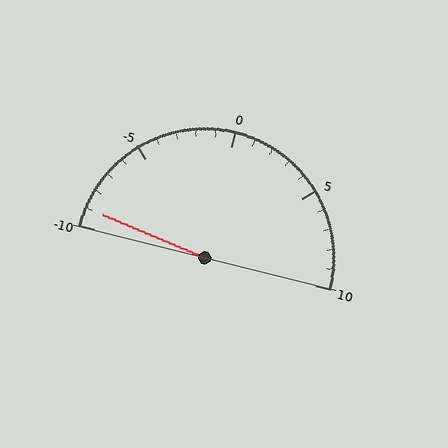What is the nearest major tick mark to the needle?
The nearest major tick mark is -10.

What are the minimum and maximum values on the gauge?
The gauge ranges from -10 to 10.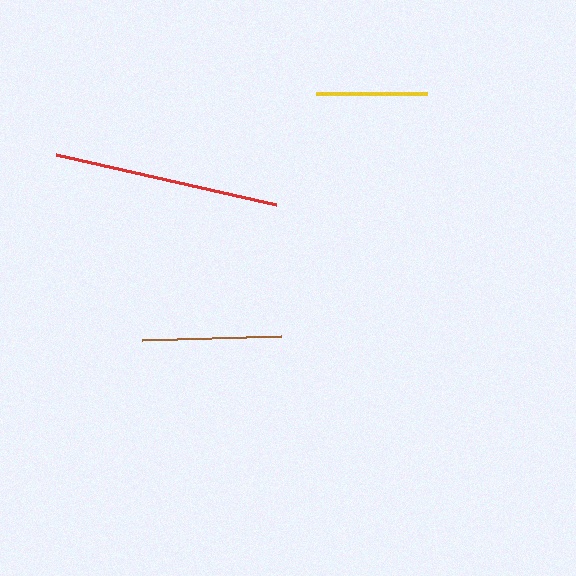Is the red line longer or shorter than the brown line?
The red line is longer than the brown line.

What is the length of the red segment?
The red segment is approximately 226 pixels long.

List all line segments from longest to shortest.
From longest to shortest: red, brown, yellow.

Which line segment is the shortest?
The yellow line is the shortest at approximately 111 pixels.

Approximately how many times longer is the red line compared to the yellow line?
The red line is approximately 2.0 times the length of the yellow line.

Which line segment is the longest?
The red line is the longest at approximately 226 pixels.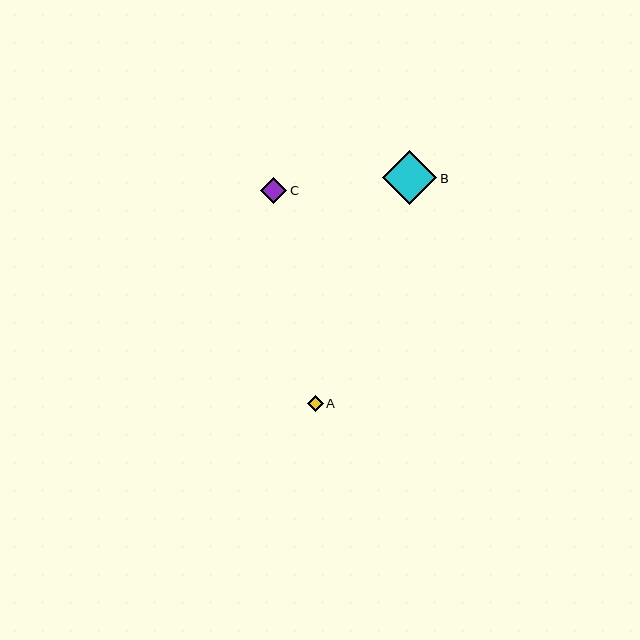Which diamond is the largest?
Diamond B is the largest with a size of approximately 54 pixels.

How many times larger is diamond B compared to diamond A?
Diamond B is approximately 3.4 times the size of diamond A.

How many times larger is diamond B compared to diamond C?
Diamond B is approximately 2.1 times the size of diamond C.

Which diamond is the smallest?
Diamond A is the smallest with a size of approximately 16 pixels.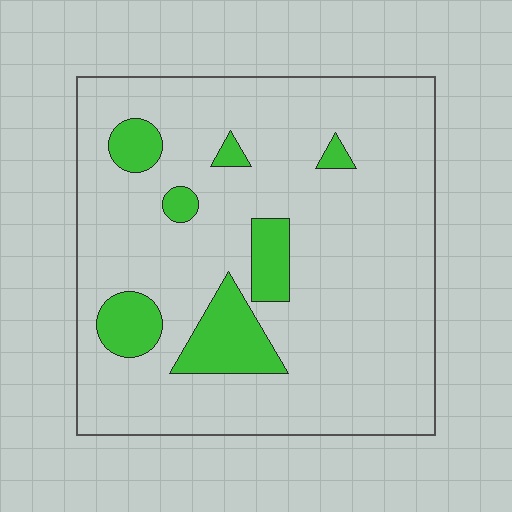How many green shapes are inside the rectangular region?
7.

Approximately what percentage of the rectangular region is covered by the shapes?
Approximately 15%.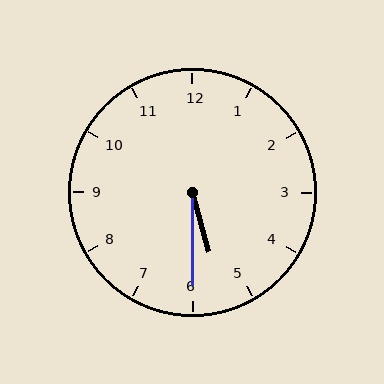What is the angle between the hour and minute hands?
Approximately 15 degrees.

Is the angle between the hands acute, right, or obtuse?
It is acute.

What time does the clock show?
5:30.